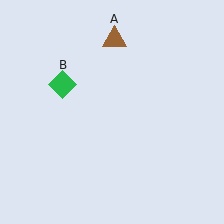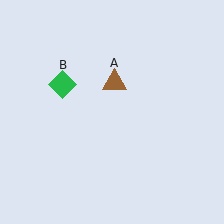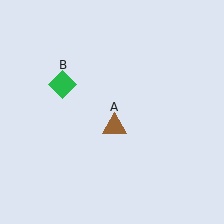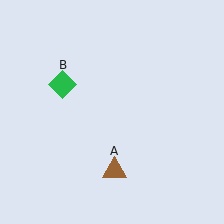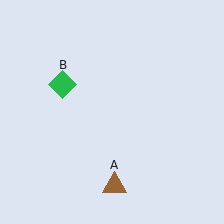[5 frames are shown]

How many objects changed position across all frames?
1 object changed position: brown triangle (object A).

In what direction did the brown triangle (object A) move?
The brown triangle (object A) moved down.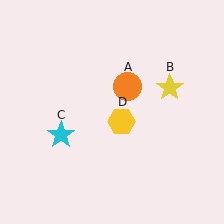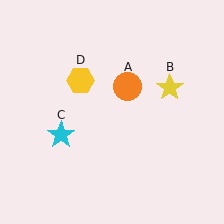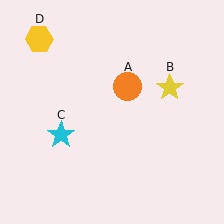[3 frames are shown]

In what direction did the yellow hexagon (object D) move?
The yellow hexagon (object D) moved up and to the left.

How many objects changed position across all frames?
1 object changed position: yellow hexagon (object D).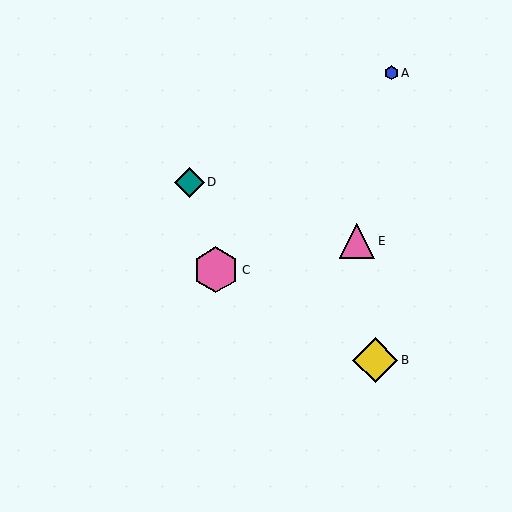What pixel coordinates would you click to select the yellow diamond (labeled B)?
Click at (375, 360) to select the yellow diamond B.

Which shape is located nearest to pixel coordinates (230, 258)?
The pink hexagon (labeled C) at (216, 270) is nearest to that location.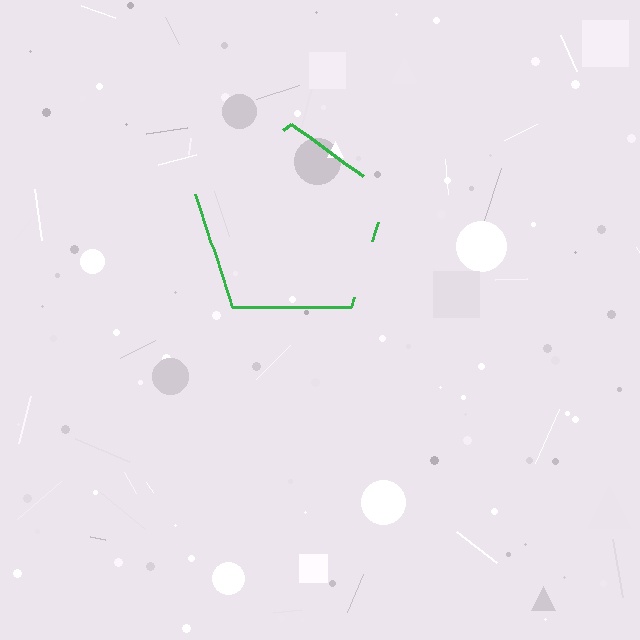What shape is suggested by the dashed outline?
The dashed outline suggests a pentagon.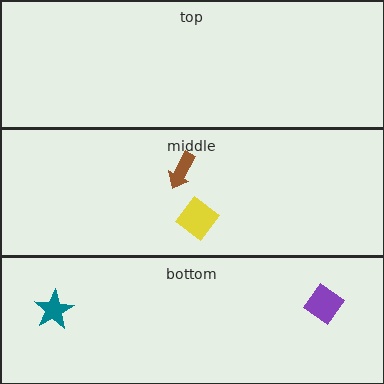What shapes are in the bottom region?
The teal star, the purple diamond.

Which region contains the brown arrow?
The middle region.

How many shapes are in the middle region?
2.